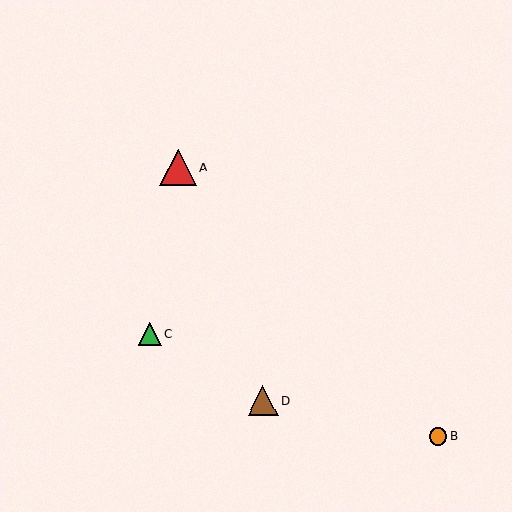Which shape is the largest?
The red triangle (labeled A) is the largest.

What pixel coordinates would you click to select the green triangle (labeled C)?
Click at (150, 334) to select the green triangle C.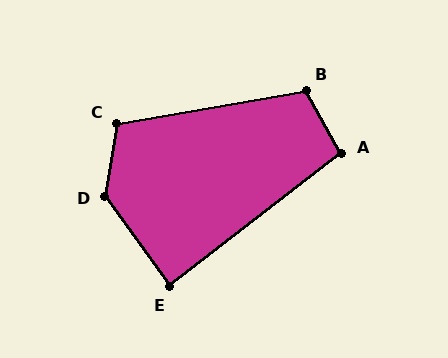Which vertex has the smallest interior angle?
E, at approximately 88 degrees.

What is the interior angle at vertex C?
Approximately 109 degrees (obtuse).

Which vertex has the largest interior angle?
D, at approximately 135 degrees.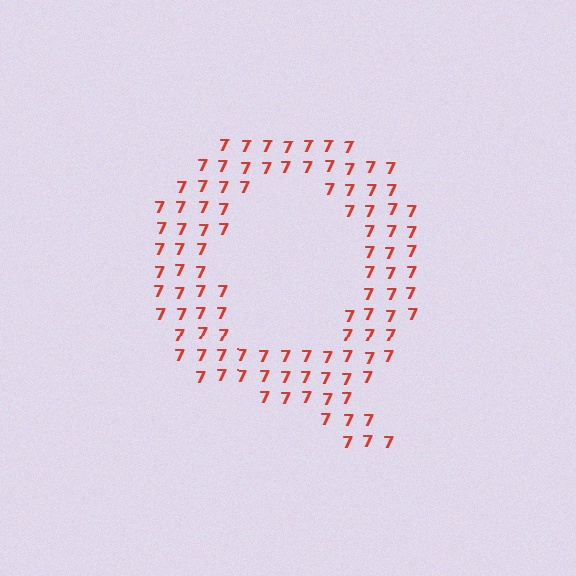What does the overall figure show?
The overall figure shows the letter Q.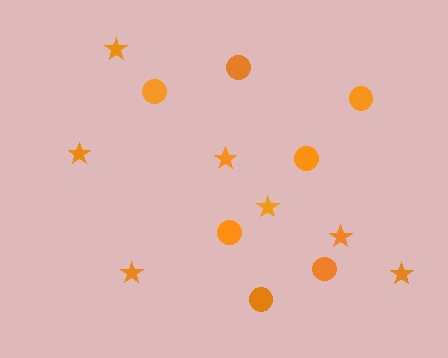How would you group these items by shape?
There are 2 groups: one group of stars (7) and one group of circles (7).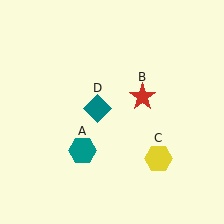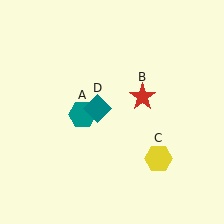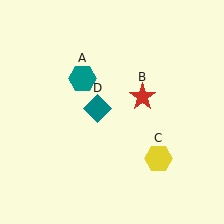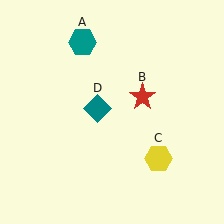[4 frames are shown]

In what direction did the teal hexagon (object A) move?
The teal hexagon (object A) moved up.